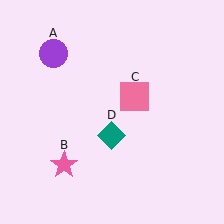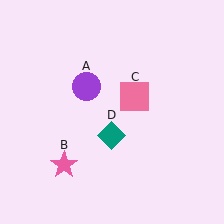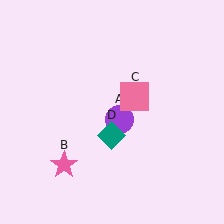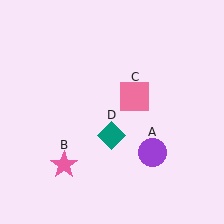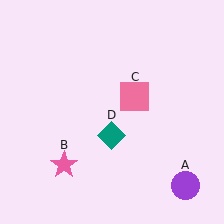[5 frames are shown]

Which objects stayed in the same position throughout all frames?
Pink star (object B) and pink square (object C) and teal diamond (object D) remained stationary.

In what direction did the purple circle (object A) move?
The purple circle (object A) moved down and to the right.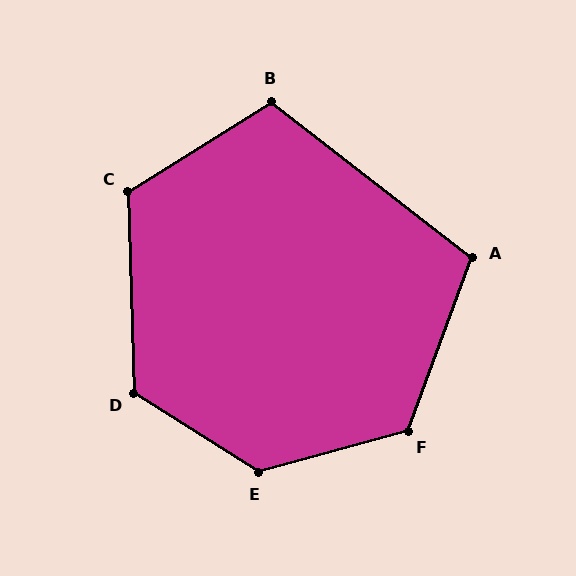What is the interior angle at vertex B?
Approximately 110 degrees (obtuse).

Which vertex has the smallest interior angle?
A, at approximately 108 degrees.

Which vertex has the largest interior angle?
E, at approximately 132 degrees.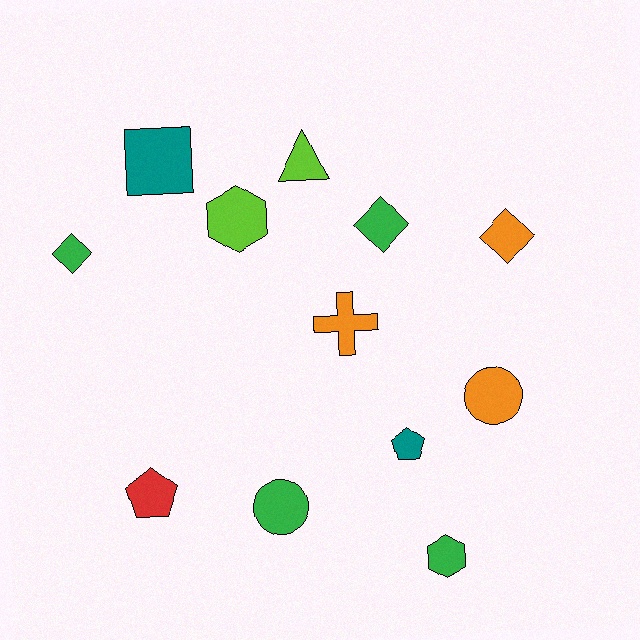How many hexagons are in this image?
There are 2 hexagons.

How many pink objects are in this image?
There are no pink objects.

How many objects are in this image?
There are 12 objects.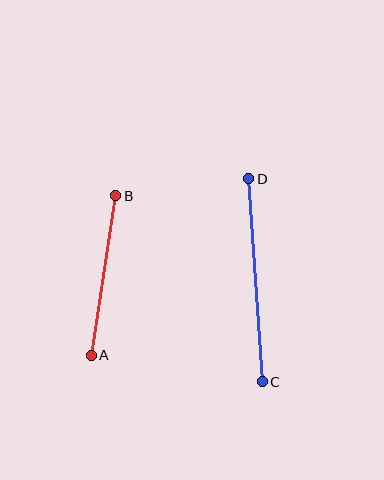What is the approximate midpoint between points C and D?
The midpoint is at approximately (256, 280) pixels.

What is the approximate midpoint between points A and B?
The midpoint is at approximately (103, 276) pixels.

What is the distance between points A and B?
The distance is approximately 162 pixels.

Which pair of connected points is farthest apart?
Points C and D are farthest apart.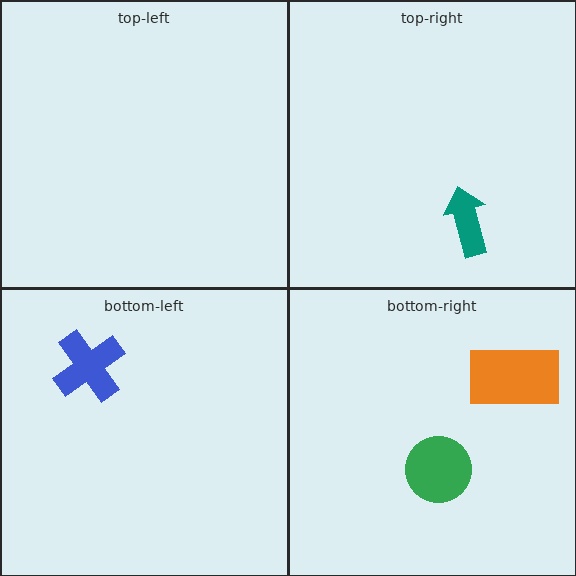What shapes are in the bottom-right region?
The green circle, the orange rectangle.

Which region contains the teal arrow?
The top-right region.